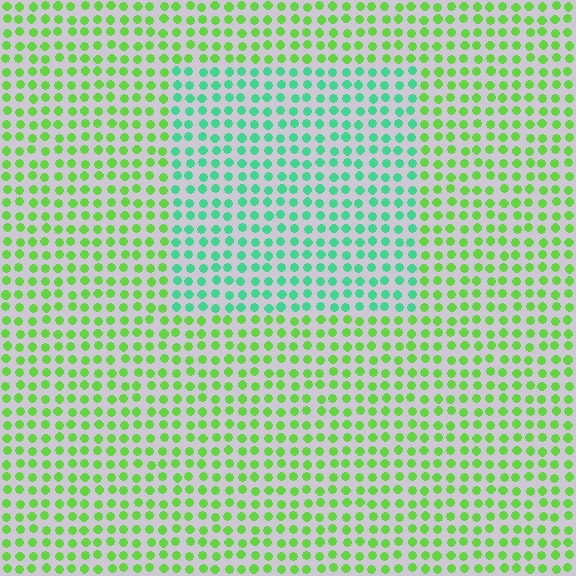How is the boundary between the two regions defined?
The boundary is defined purely by a slight shift in hue (about 45 degrees). Spacing, size, and orientation are identical on both sides.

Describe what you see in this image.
The image is filled with small lime elements in a uniform arrangement. A rectangle-shaped region is visible where the elements are tinted to a slightly different hue, forming a subtle color boundary.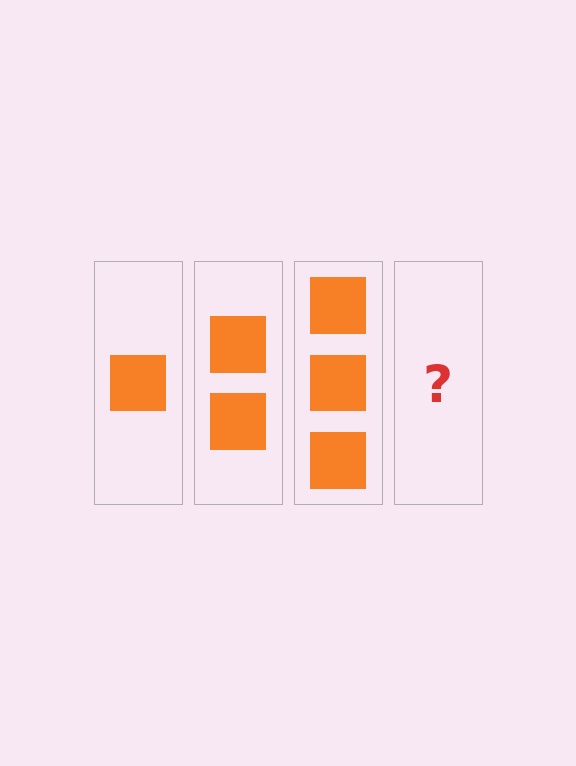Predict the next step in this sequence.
The next step is 4 squares.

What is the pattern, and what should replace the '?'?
The pattern is that each step adds one more square. The '?' should be 4 squares.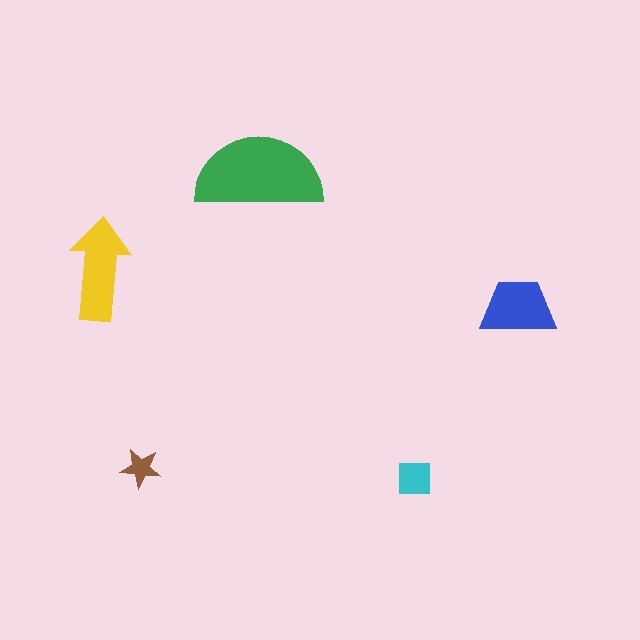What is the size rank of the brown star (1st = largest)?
5th.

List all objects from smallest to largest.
The brown star, the cyan square, the blue trapezoid, the yellow arrow, the green semicircle.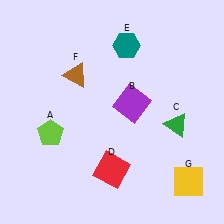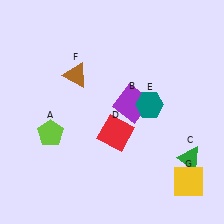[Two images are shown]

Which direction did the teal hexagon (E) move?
The teal hexagon (E) moved down.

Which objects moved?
The objects that moved are: the green triangle (C), the red square (D), the teal hexagon (E).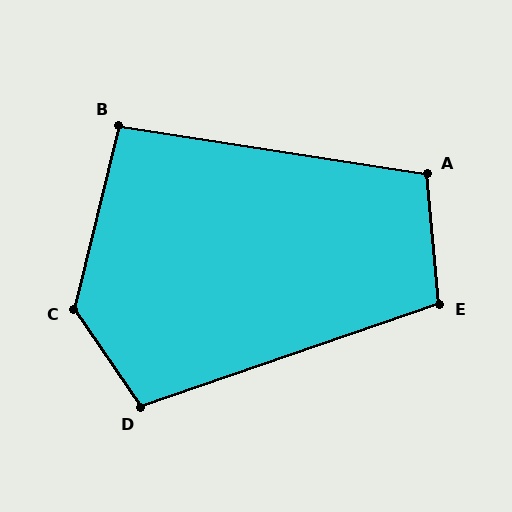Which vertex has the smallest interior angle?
B, at approximately 95 degrees.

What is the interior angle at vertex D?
Approximately 106 degrees (obtuse).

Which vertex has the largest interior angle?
C, at approximately 132 degrees.